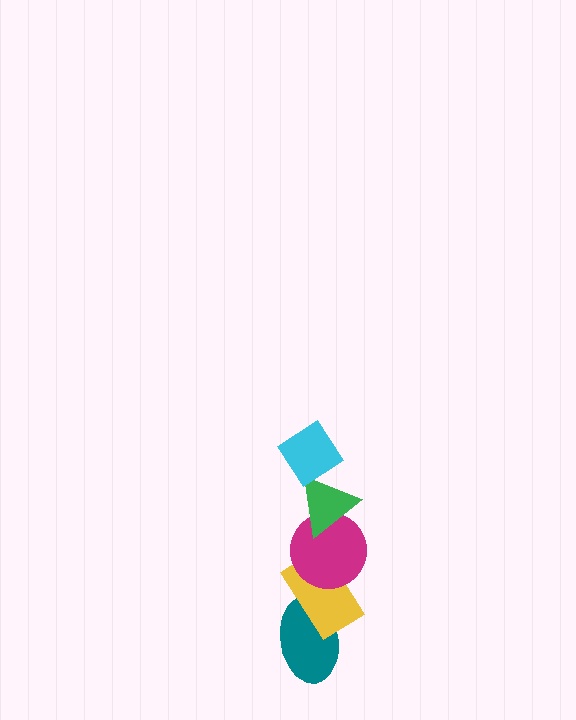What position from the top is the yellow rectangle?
The yellow rectangle is 4th from the top.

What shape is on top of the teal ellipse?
The yellow rectangle is on top of the teal ellipse.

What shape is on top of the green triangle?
The cyan diamond is on top of the green triangle.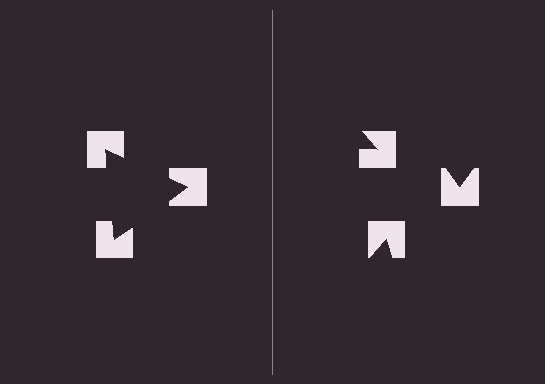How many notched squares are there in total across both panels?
6 — 3 on each side.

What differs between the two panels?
The notched squares are positioned identically on both sides; only the wedge orientations differ. On the left they align to a triangle; on the right they are misaligned.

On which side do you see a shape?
An illusory triangle appears on the left side. On the right side the wedge cuts are rotated, so no coherent shape forms.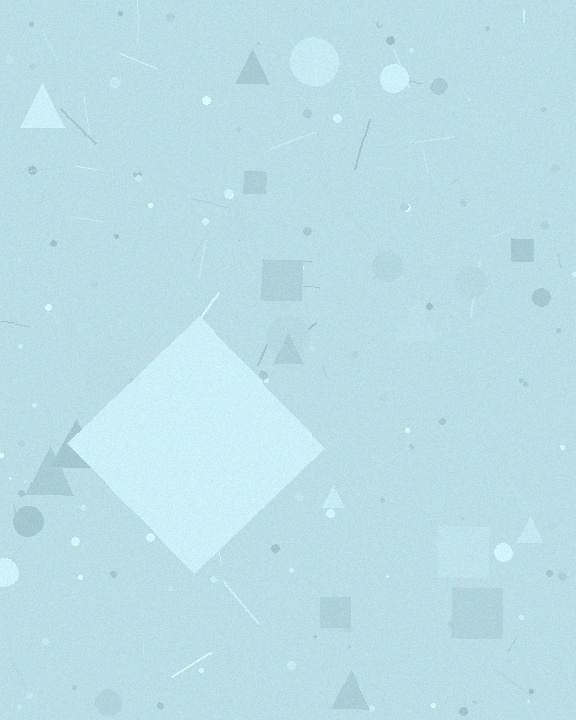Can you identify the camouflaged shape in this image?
The camouflaged shape is a diamond.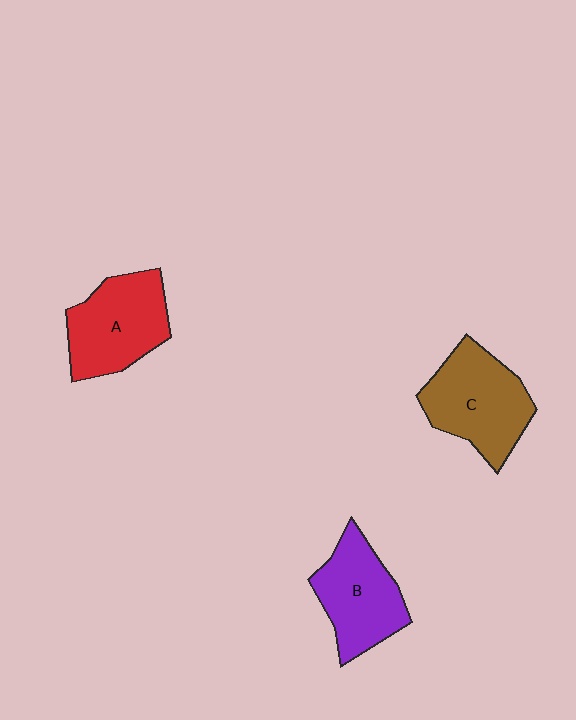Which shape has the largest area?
Shape C (brown).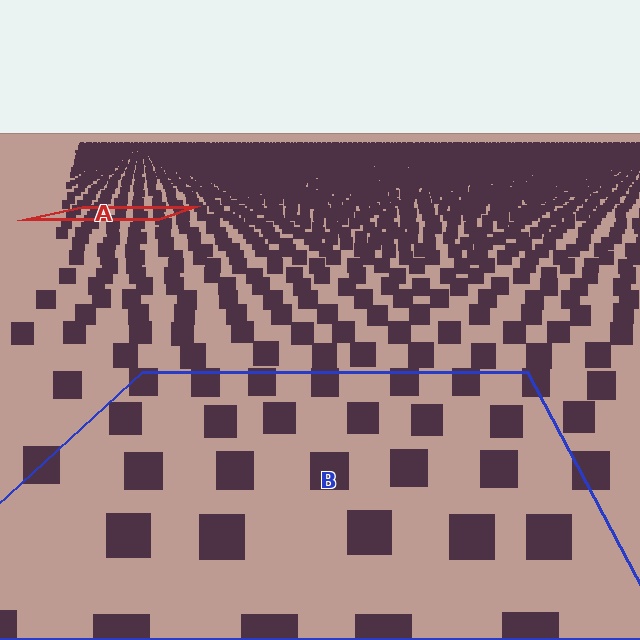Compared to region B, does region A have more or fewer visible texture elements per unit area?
Region A has more texture elements per unit area — they are packed more densely because it is farther away.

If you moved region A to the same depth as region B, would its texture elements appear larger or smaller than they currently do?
They would appear larger. At a closer depth, the same texture elements are projected at a bigger on-screen size.